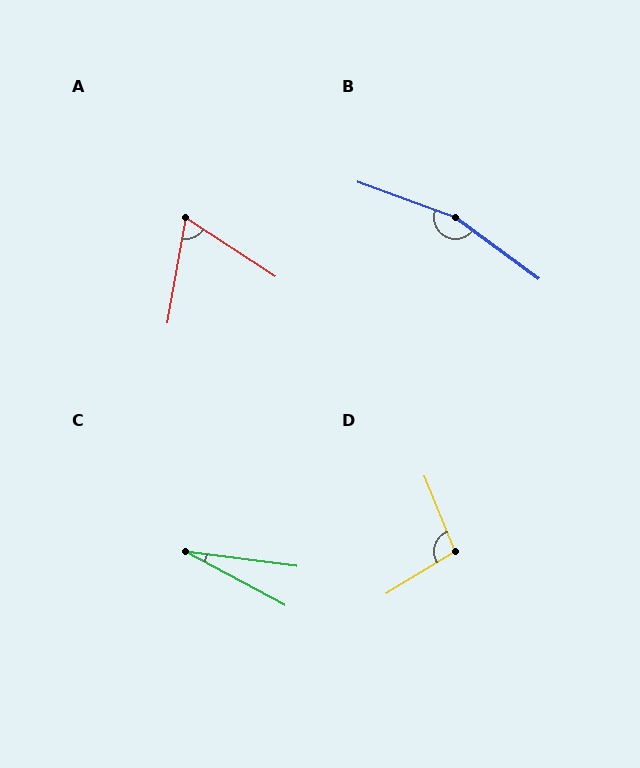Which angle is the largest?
B, at approximately 164 degrees.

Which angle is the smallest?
C, at approximately 21 degrees.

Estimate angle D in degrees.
Approximately 99 degrees.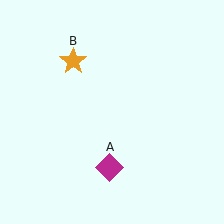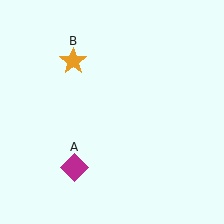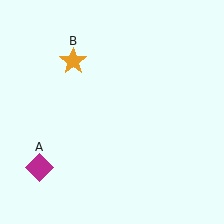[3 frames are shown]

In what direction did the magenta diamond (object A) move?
The magenta diamond (object A) moved left.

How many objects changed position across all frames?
1 object changed position: magenta diamond (object A).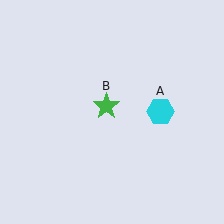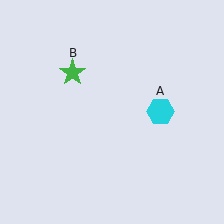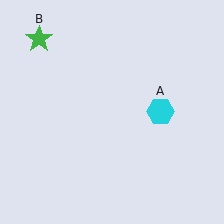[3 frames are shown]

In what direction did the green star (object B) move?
The green star (object B) moved up and to the left.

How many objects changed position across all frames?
1 object changed position: green star (object B).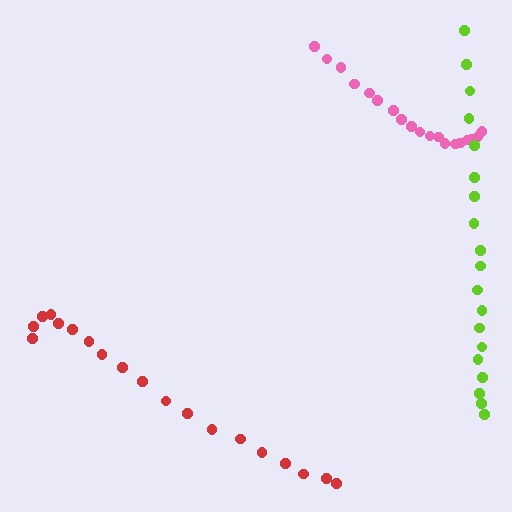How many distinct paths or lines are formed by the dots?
There are 3 distinct paths.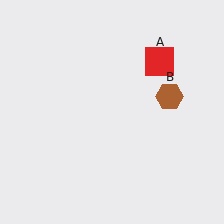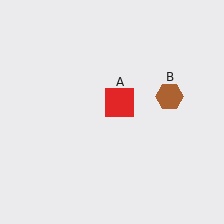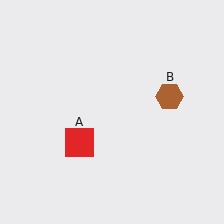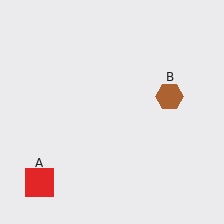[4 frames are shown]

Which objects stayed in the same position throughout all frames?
Brown hexagon (object B) remained stationary.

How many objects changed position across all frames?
1 object changed position: red square (object A).